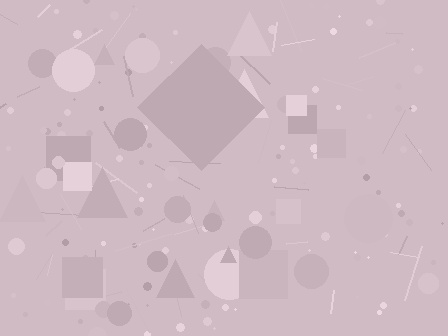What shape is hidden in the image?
A diamond is hidden in the image.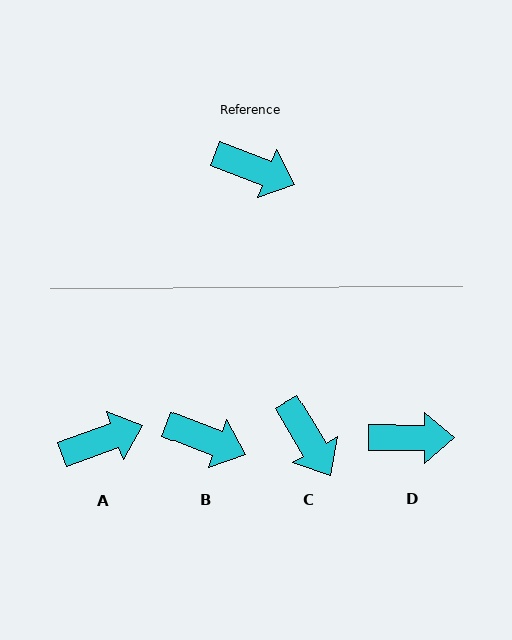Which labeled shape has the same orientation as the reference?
B.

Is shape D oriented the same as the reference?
No, it is off by about 21 degrees.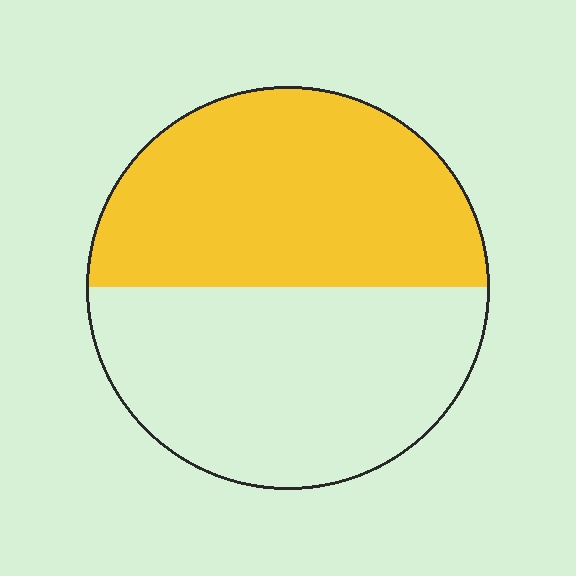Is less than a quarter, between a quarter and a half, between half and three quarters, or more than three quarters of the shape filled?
Between a quarter and a half.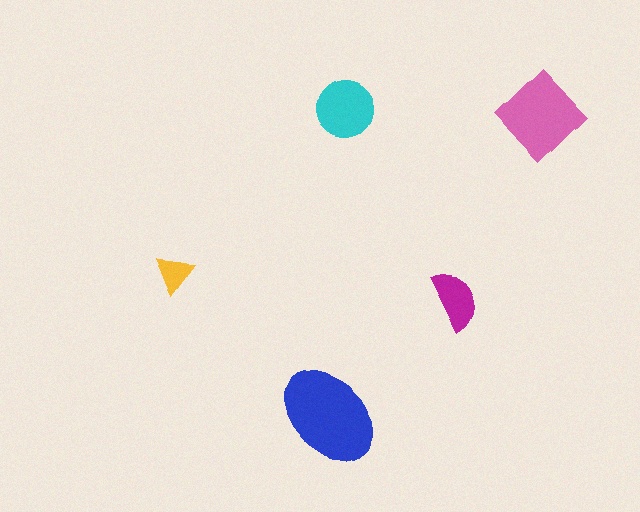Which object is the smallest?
The yellow triangle.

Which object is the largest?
The blue ellipse.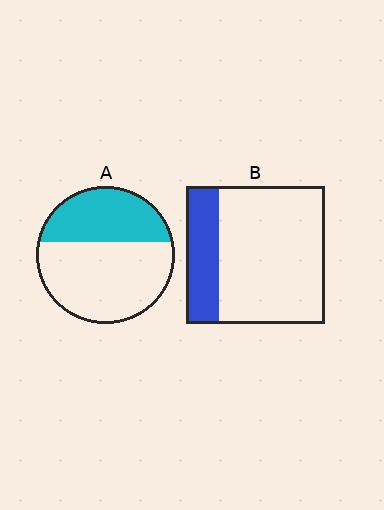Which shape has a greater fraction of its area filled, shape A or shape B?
Shape A.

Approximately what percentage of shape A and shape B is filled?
A is approximately 40% and B is approximately 25%.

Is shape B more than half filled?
No.